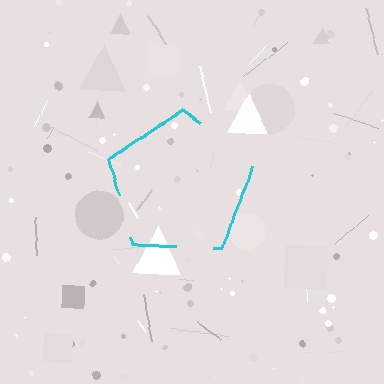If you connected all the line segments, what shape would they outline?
They would outline a pentagon.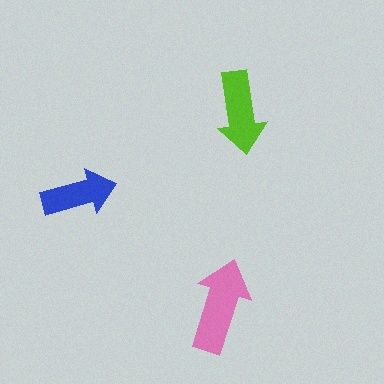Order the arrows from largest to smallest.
the pink one, the lime one, the blue one.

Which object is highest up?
The lime arrow is topmost.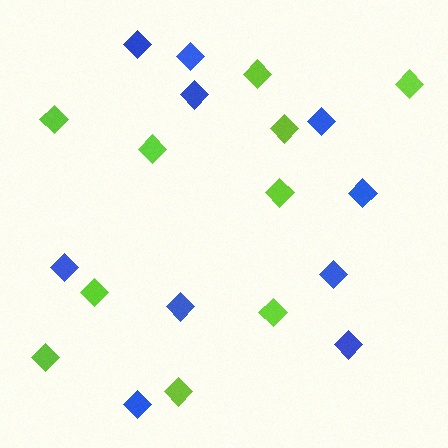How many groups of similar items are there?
There are 2 groups: one group of lime diamonds (10) and one group of blue diamonds (10).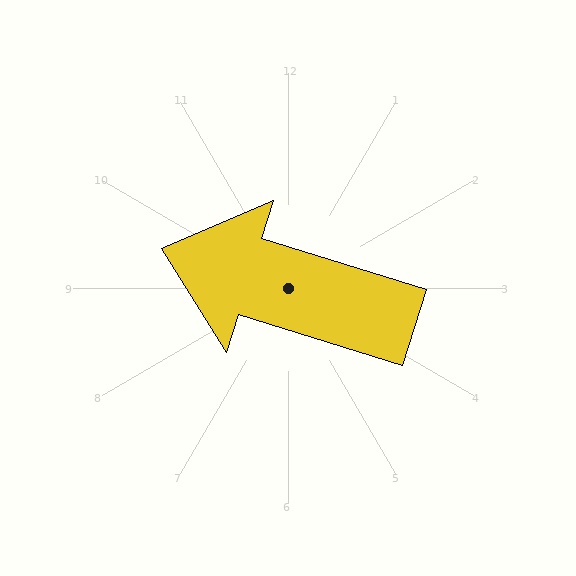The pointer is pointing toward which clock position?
Roughly 10 o'clock.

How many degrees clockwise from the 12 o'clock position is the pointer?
Approximately 287 degrees.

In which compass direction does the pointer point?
West.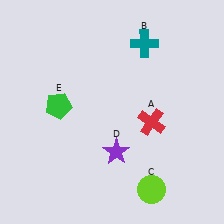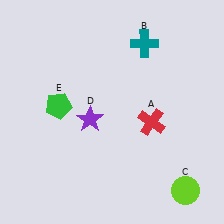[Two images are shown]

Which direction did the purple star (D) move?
The purple star (D) moved up.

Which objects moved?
The objects that moved are: the lime circle (C), the purple star (D).